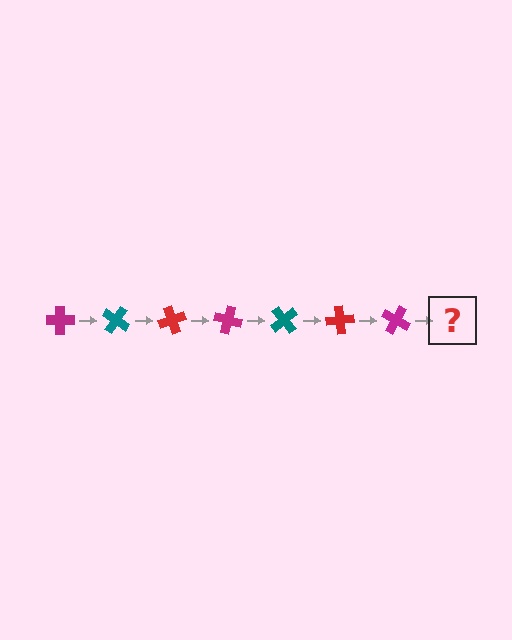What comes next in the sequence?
The next element should be a teal cross, rotated 245 degrees from the start.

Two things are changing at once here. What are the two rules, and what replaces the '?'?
The two rules are that it rotates 35 degrees each step and the color cycles through magenta, teal, and red. The '?' should be a teal cross, rotated 245 degrees from the start.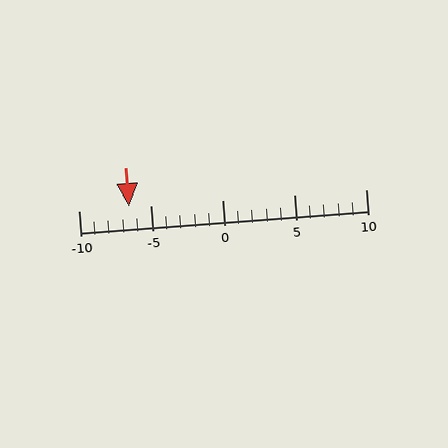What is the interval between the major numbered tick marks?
The major tick marks are spaced 5 units apart.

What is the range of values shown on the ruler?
The ruler shows values from -10 to 10.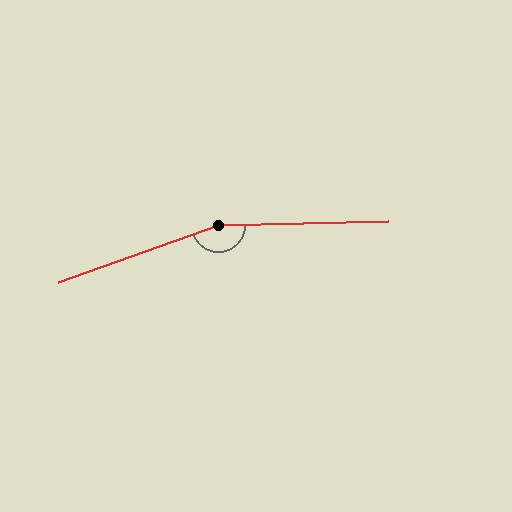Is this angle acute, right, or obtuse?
It is obtuse.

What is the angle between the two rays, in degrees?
Approximately 162 degrees.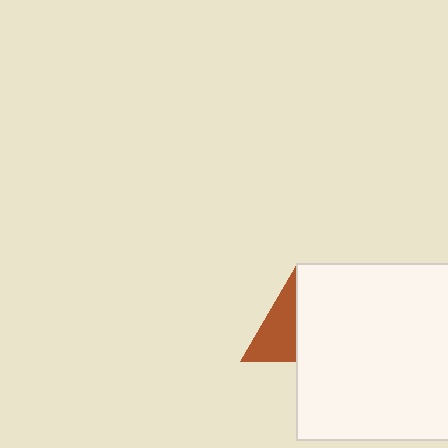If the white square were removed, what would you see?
You would see the complete brown triangle.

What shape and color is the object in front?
The object in front is a white square.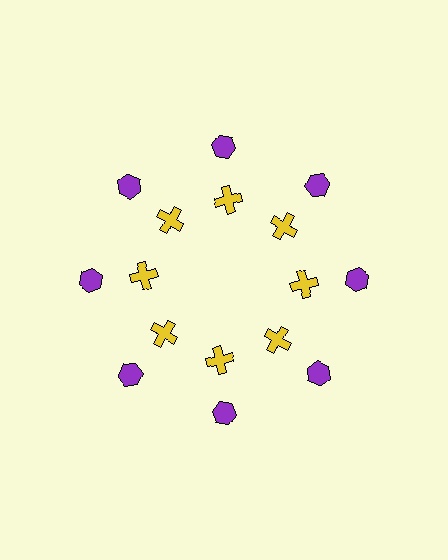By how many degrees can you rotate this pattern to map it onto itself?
The pattern maps onto itself every 45 degrees of rotation.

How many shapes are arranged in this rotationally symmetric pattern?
There are 16 shapes, arranged in 8 groups of 2.